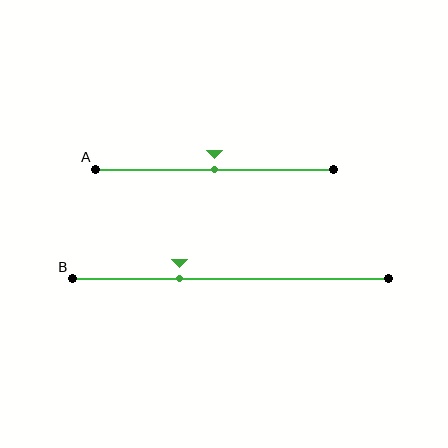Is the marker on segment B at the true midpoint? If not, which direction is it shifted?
No, the marker on segment B is shifted to the left by about 16% of the segment length.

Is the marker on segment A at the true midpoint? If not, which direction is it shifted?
Yes, the marker on segment A is at the true midpoint.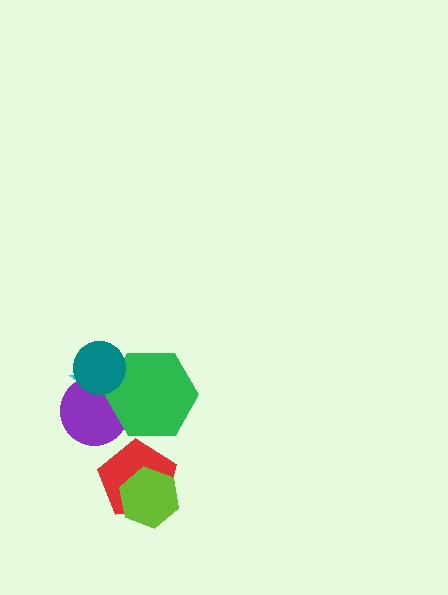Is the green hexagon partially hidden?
Yes, it is partially covered by another shape.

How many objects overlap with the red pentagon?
1 object overlaps with the red pentagon.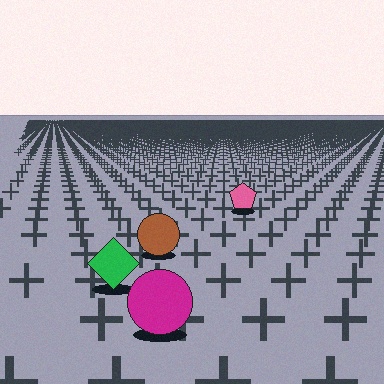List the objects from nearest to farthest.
From nearest to farthest: the magenta circle, the green diamond, the brown circle, the pink pentagon.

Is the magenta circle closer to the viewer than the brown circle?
Yes. The magenta circle is closer — you can tell from the texture gradient: the ground texture is coarser near it.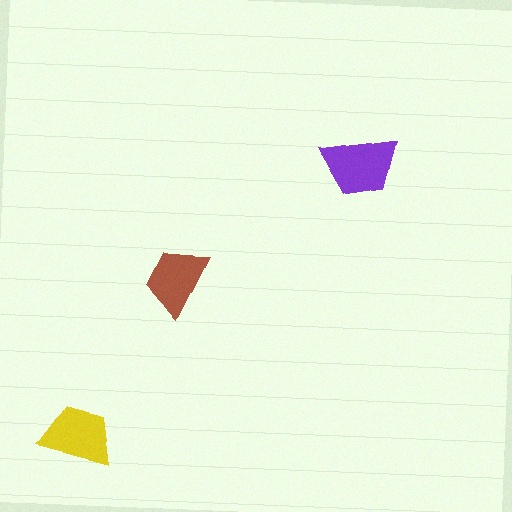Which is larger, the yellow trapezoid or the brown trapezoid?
The yellow one.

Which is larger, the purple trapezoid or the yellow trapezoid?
The purple one.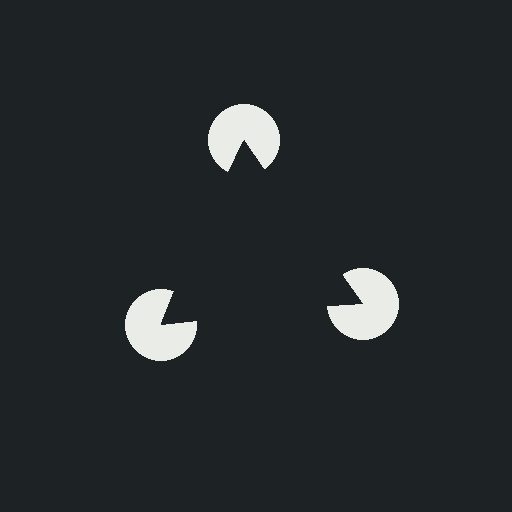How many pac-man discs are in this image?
There are 3 — one at each vertex of the illusory triangle.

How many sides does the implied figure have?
3 sides.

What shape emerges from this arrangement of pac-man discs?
An illusory triangle — its edges are inferred from the aligned wedge cuts in the pac-man discs, not physically drawn.